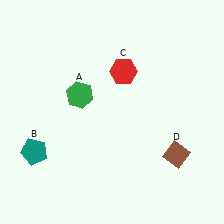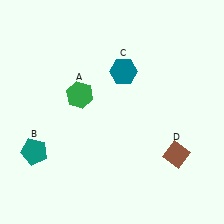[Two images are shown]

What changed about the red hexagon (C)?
In Image 1, C is red. In Image 2, it changed to teal.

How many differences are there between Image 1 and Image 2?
There is 1 difference between the two images.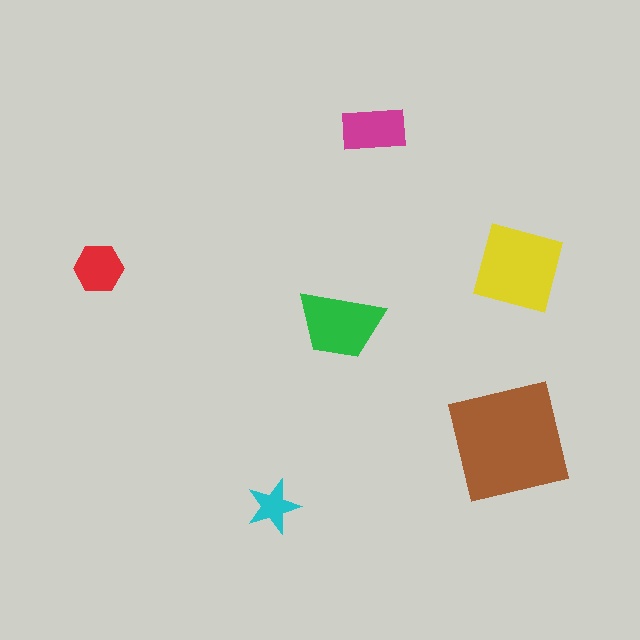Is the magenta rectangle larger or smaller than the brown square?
Smaller.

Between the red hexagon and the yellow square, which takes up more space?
The yellow square.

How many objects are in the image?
There are 6 objects in the image.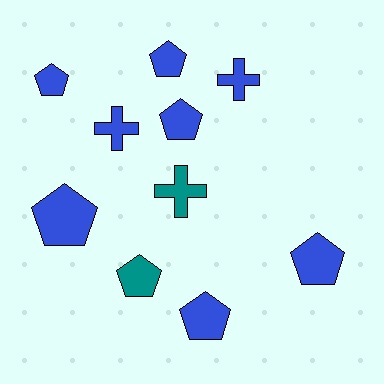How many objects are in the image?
There are 10 objects.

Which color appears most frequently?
Blue, with 8 objects.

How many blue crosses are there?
There are 2 blue crosses.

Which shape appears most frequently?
Pentagon, with 7 objects.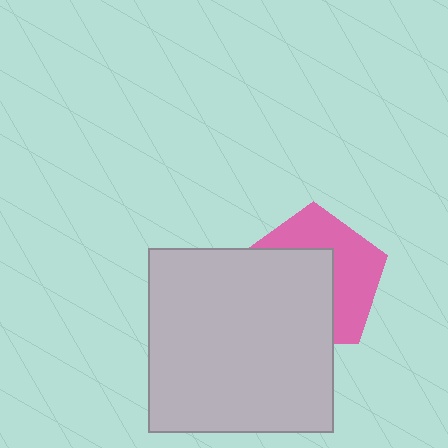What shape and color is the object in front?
The object in front is a light gray rectangle.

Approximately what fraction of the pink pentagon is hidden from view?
Roughly 53% of the pink pentagon is hidden behind the light gray rectangle.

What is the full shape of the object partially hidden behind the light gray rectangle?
The partially hidden object is a pink pentagon.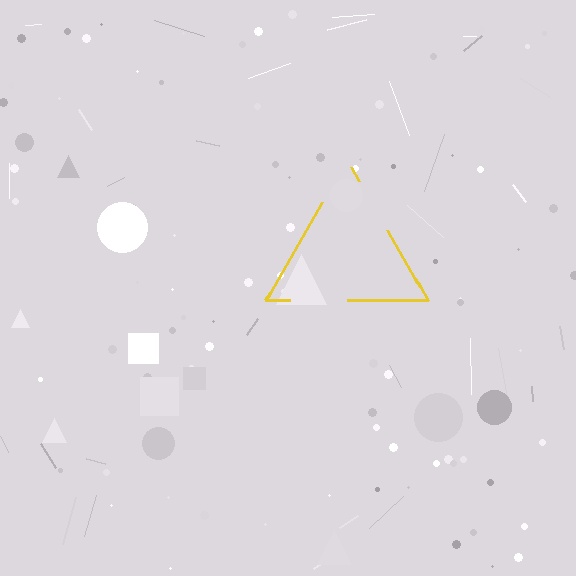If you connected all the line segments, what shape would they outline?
They would outline a triangle.